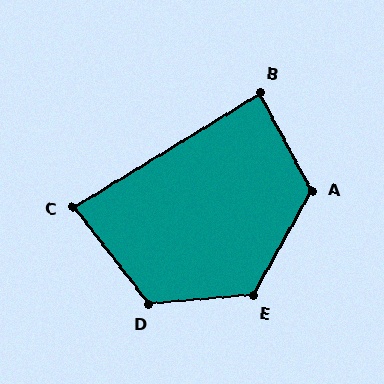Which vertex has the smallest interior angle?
C, at approximately 84 degrees.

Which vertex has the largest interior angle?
E, at approximately 124 degrees.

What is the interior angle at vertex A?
Approximately 123 degrees (obtuse).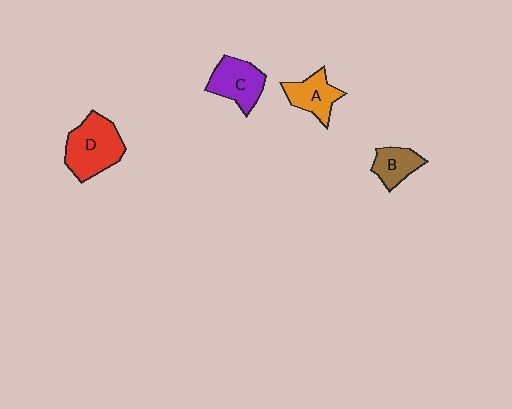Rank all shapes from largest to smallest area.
From largest to smallest: D (red), C (purple), A (orange), B (brown).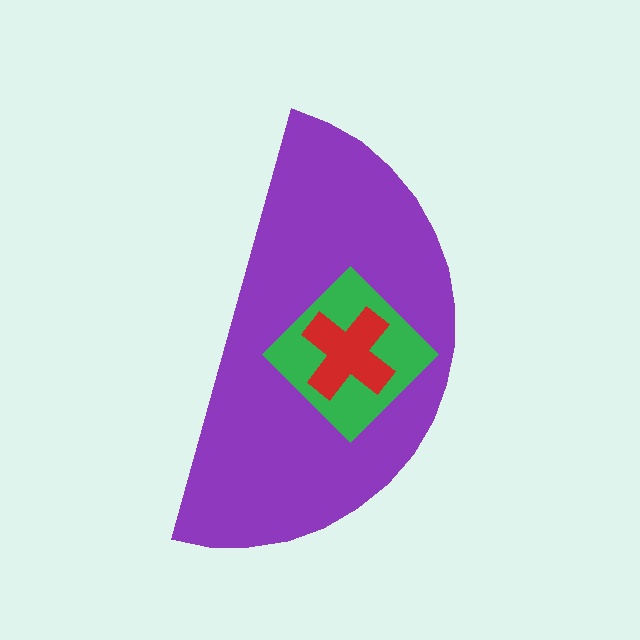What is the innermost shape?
The red cross.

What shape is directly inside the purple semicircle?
The green diamond.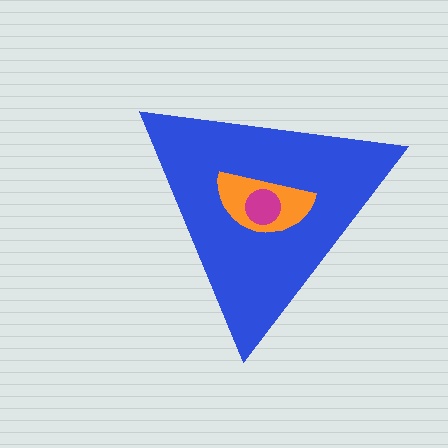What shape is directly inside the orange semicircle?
The magenta circle.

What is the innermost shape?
The magenta circle.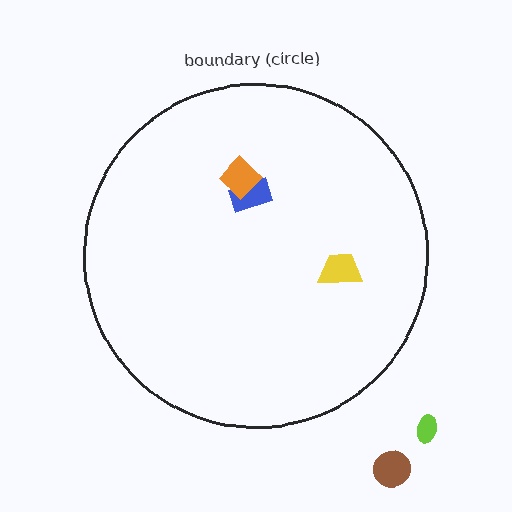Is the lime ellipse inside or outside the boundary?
Outside.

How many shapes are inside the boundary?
3 inside, 2 outside.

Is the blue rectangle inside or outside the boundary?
Inside.